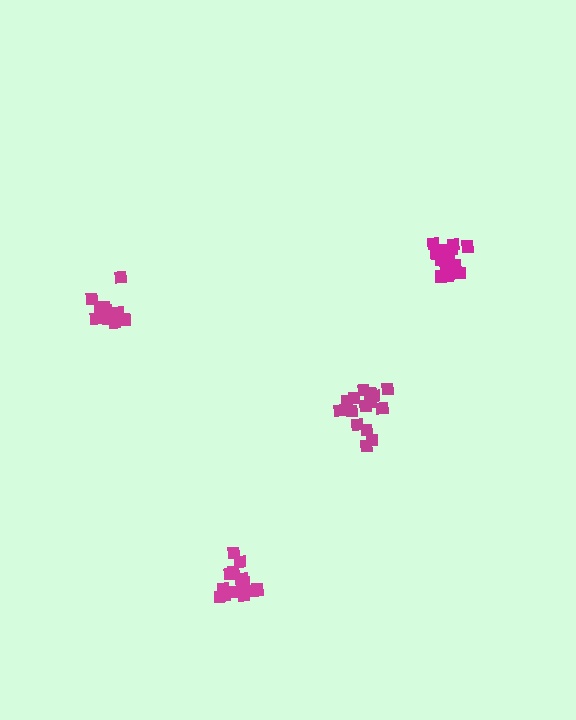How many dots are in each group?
Group 1: 13 dots, Group 2: 17 dots, Group 3: 16 dots, Group 4: 16 dots (62 total).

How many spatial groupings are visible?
There are 4 spatial groupings.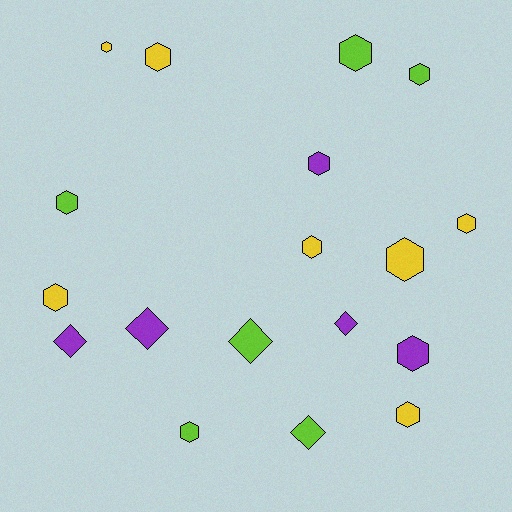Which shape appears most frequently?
Hexagon, with 13 objects.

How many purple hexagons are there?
There are 2 purple hexagons.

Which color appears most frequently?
Yellow, with 7 objects.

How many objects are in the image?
There are 18 objects.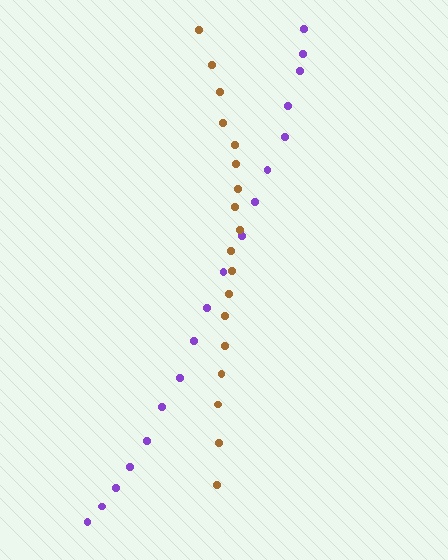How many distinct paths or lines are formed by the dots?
There are 2 distinct paths.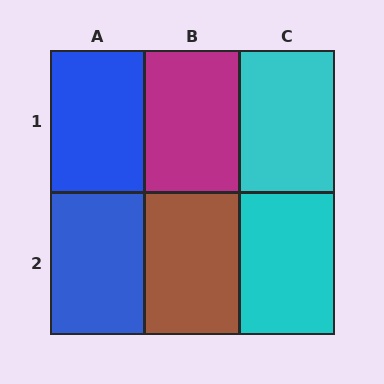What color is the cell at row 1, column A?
Blue.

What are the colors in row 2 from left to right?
Blue, brown, cyan.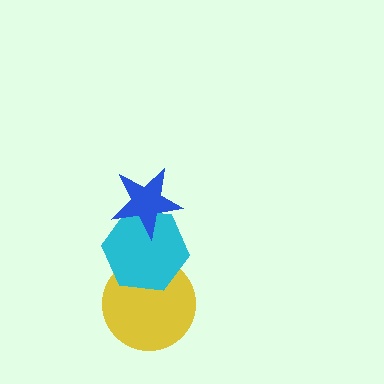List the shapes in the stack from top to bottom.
From top to bottom: the blue star, the cyan hexagon, the yellow circle.